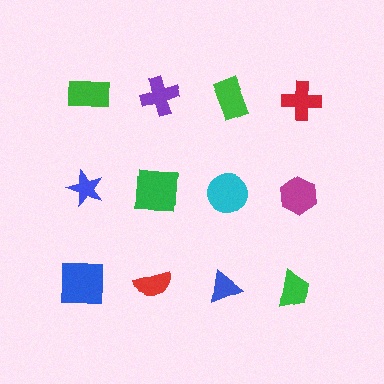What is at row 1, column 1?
A green rectangle.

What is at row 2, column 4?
A magenta hexagon.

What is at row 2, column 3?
A cyan circle.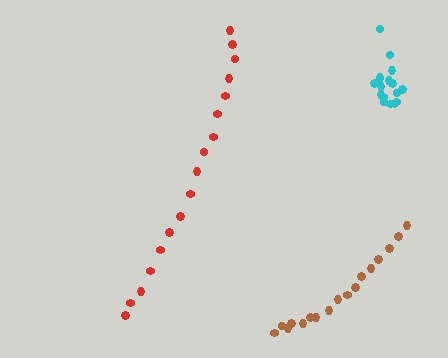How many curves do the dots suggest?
There are 3 distinct paths.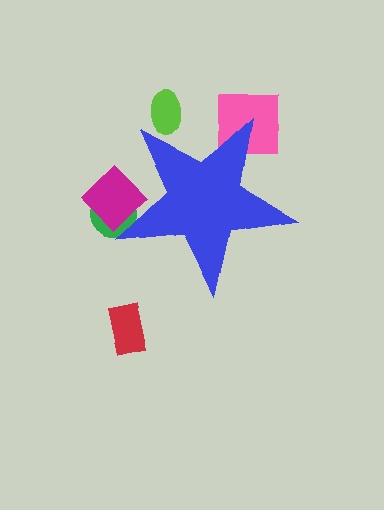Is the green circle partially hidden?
Yes, the green circle is partially hidden behind the blue star.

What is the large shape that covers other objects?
A blue star.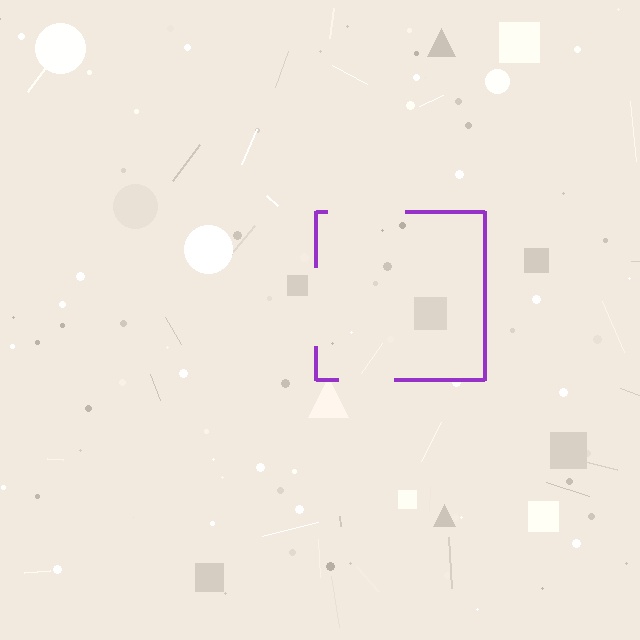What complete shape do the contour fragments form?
The contour fragments form a square.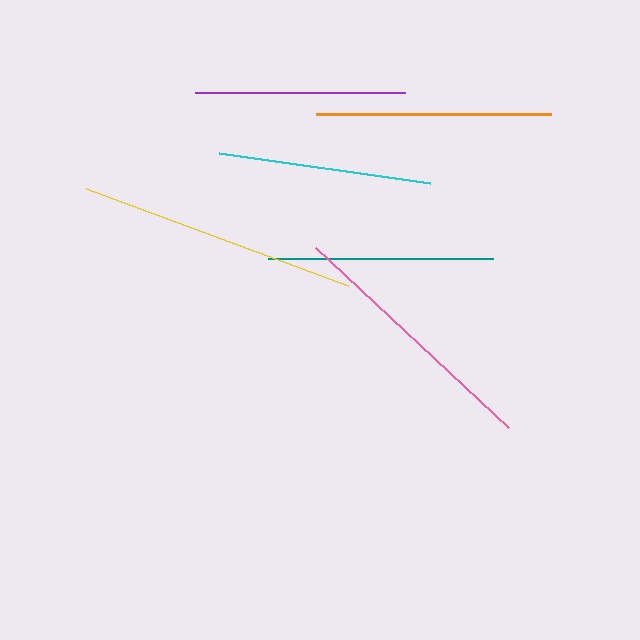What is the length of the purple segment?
The purple segment is approximately 211 pixels long.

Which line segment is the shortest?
The purple line is the shortest at approximately 211 pixels.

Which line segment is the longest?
The yellow line is the longest at approximately 279 pixels.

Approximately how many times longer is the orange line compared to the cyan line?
The orange line is approximately 1.1 times the length of the cyan line.